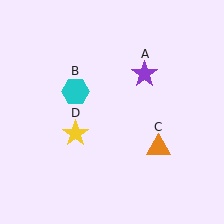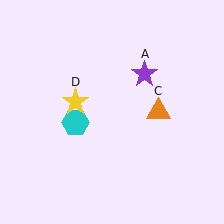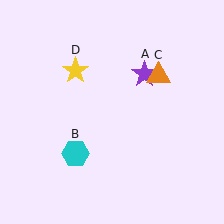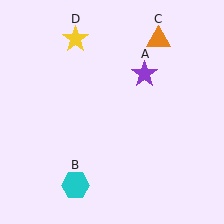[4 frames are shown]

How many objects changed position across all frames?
3 objects changed position: cyan hexagon (object B), orange triangle (object C), yellow star (object D).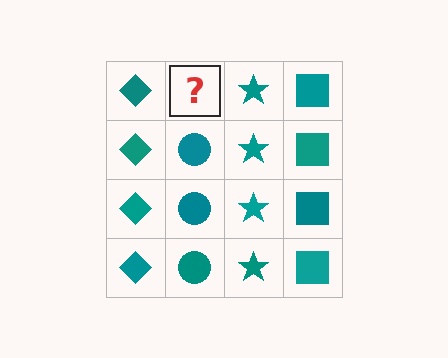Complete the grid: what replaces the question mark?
The question mark should be replaced with a teal circle.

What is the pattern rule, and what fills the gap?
The rule is that each column has a consistent shape. The gap should be filled with a teal circle.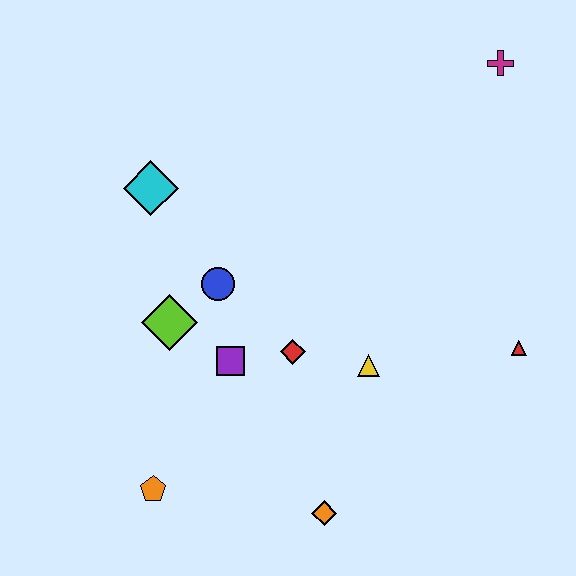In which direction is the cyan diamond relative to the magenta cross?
The cyan diamond is to the left of the magenta cross.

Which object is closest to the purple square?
The red diamond is closest to the purple square.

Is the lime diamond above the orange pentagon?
Yes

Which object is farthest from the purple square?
The magenta cross is farthest from the purple square.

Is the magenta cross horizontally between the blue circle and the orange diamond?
No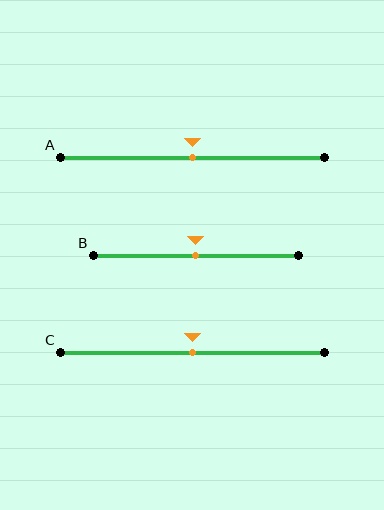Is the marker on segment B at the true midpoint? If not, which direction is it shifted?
Yes, the marker on segment B is at the true midpoint.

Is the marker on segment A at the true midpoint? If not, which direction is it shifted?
Yes, the marker on segment A is at the true midpoint.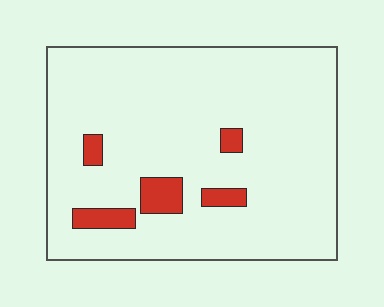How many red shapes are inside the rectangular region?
5.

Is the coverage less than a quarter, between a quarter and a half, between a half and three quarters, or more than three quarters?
Less than a quarter.